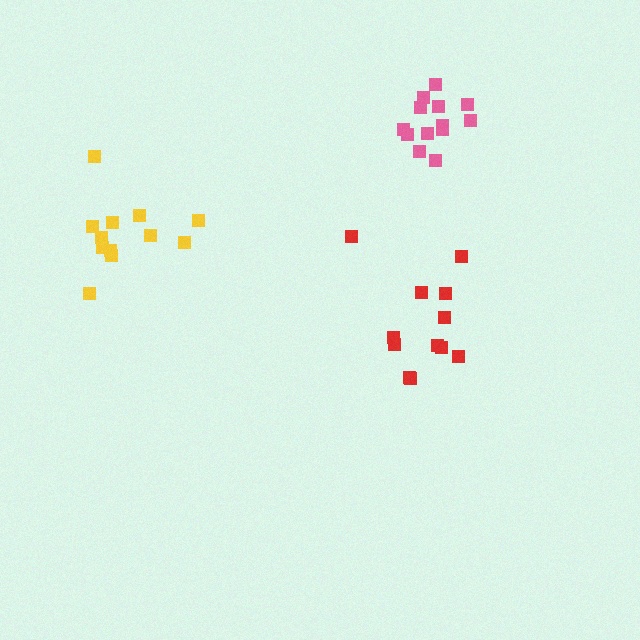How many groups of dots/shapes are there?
There are 3 groups.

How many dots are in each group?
Group 1: 12 dots, Group 2: 12 dots, Group 3: 13 dots (37 total).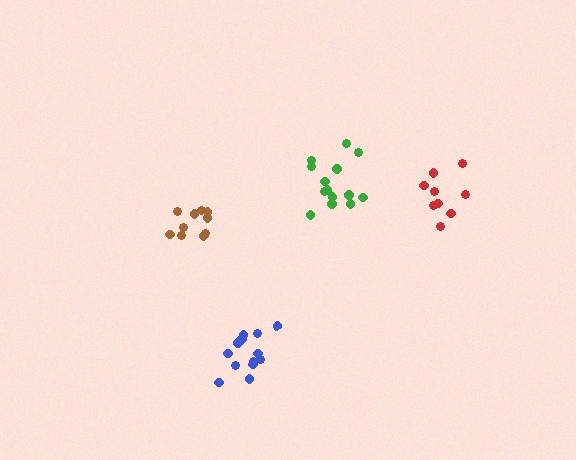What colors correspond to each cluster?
The clusters are colored: blue, red, brown, green.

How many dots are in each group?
Group 1: 13 dots, Group 2: 9 dots, Group 3: 10 dots, Group 4: 14 dots (46 total).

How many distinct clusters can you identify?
There are 4 distinct clusters.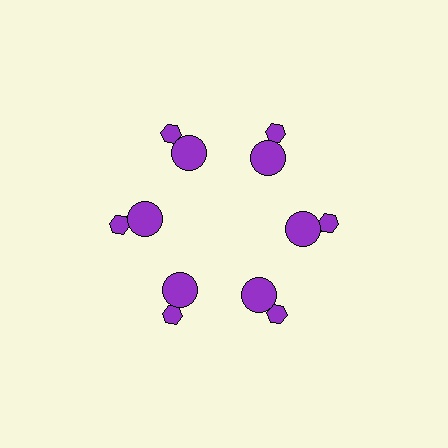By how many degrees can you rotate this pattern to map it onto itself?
The pattern maps onto itself every 60 degrees of rotation.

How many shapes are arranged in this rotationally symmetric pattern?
There are 12 shapes, arranged in 6 groups of 2.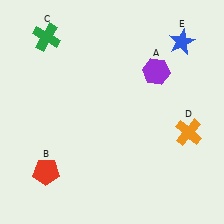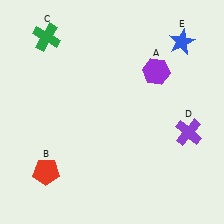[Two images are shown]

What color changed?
The cross (D) changed from orange in Image 1 to purple in Image 2.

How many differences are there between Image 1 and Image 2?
There is 1 difference between the two images.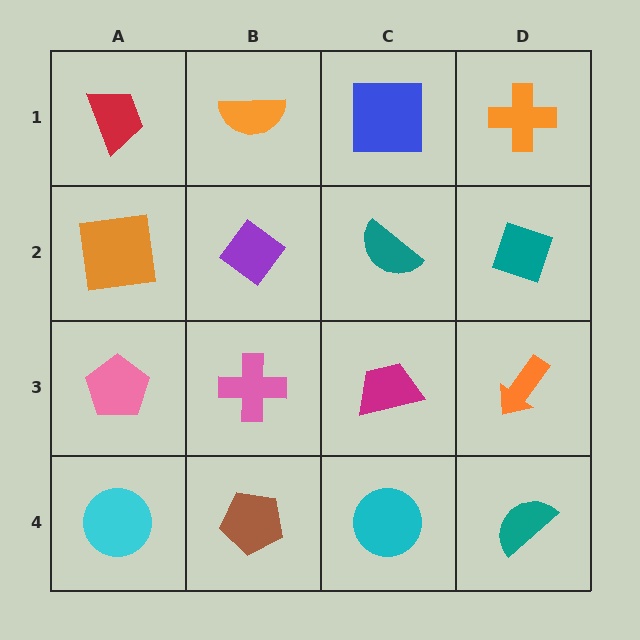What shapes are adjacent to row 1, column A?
An orange square (row 2, column A), an orange semicircle (row 1, column B).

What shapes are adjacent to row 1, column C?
A teal semicircle (row 2, column C), an orange semicircle (row 1, column B), an orange cross (row 1, column D).